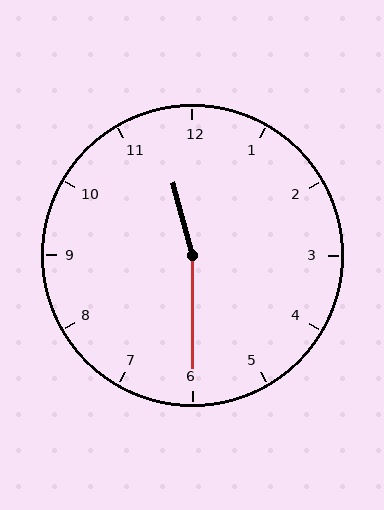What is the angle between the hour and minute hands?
Approximately 165 degrees.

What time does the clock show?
11:30.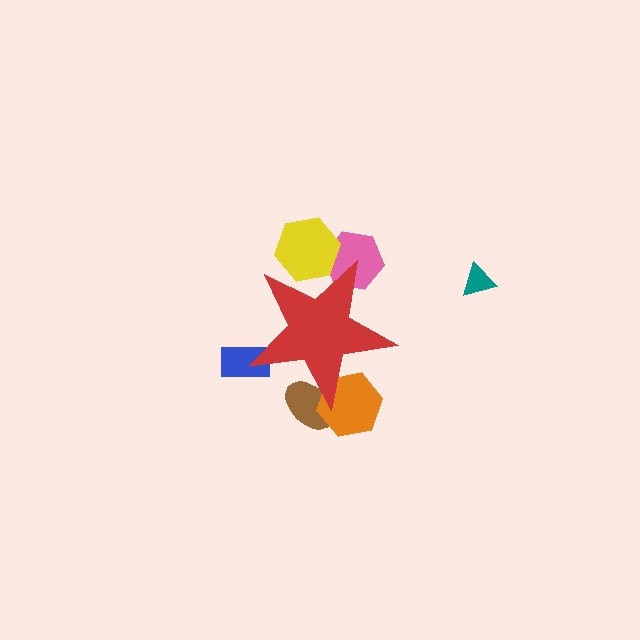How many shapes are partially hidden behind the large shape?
5 shapes are partially hidden.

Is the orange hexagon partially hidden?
Yes, the orange hexagon is partially hidden behind the red star.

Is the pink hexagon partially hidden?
Yes, the pink hexagon is partially hidden behind the red star.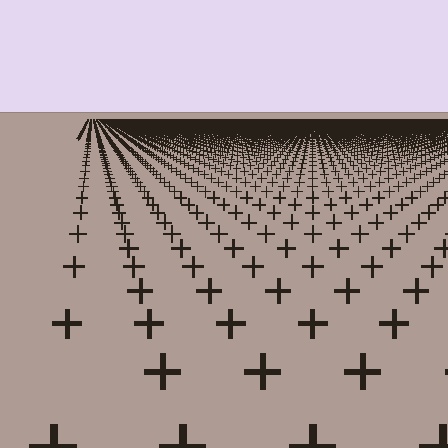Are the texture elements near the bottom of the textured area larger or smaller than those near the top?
Larger. Near the bottom, elements are closer to the viewer and appear at a bigger on-screen size.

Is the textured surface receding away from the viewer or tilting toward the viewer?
The surface is receding away from the viewer. Texture elements get smaller and denser toward the top.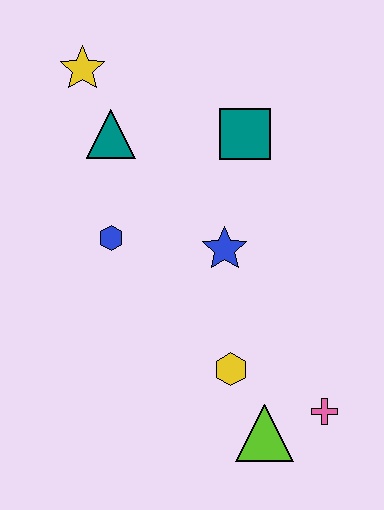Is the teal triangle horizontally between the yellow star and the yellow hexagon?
Yes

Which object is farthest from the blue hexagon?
The pink cross is farthest from the blue hexagon.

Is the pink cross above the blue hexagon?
No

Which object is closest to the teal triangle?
The yellow star is closest to the teal triangle.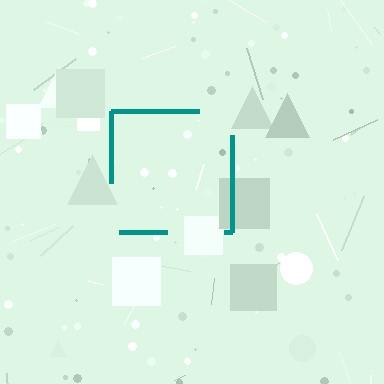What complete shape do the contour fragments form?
The contour fragments form a square.